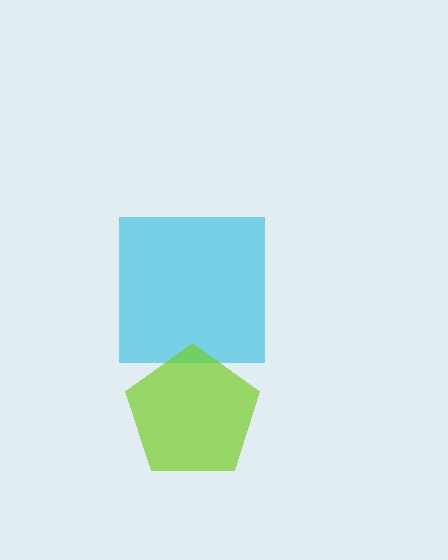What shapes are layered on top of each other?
The layered shapes are: a cyan square, a lime pentagon.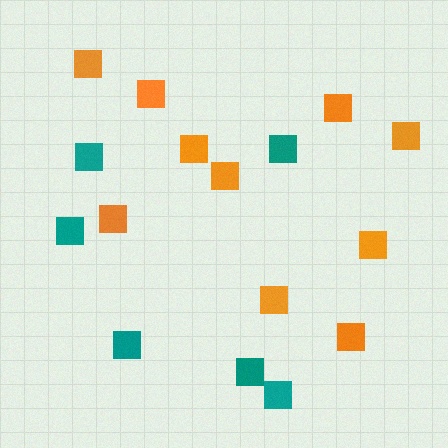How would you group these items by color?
There are 2 groups: one group of orange squares (10) and one group of teal squares (6).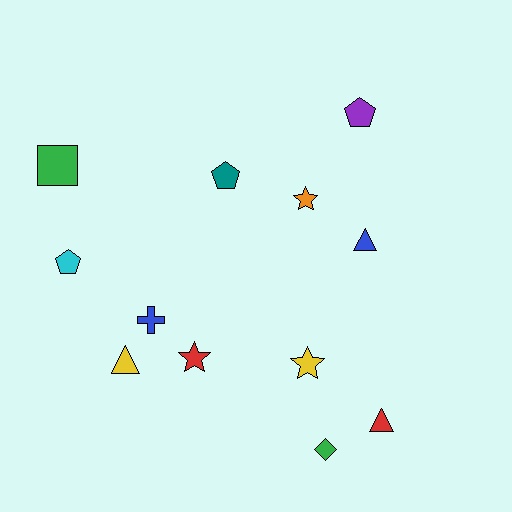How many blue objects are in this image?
There are 2 blue objects.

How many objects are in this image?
There are 12 objects.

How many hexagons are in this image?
There are no hexagons.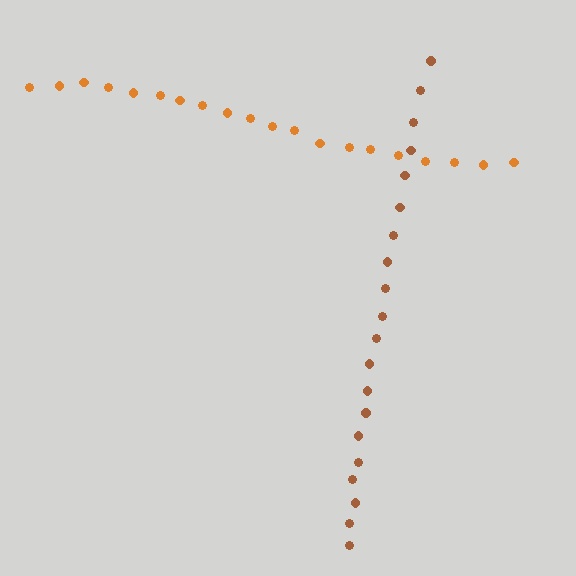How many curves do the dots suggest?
There are 2 distinct paths.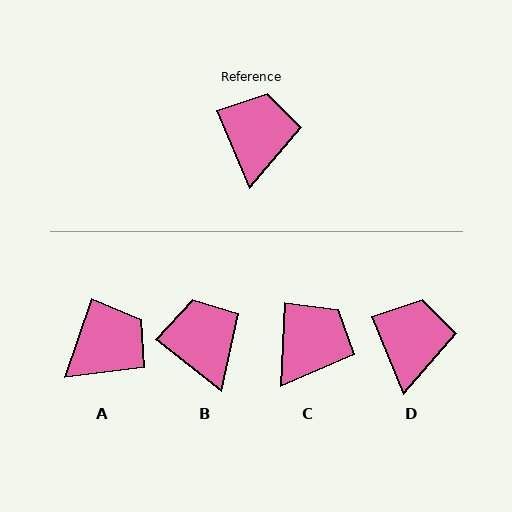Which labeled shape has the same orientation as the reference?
D.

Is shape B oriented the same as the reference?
No, it is off by about 28 degrees.